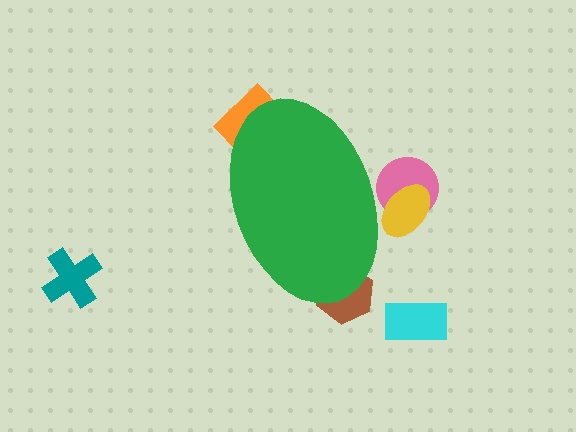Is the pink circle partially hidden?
Yes, the pink circle is partially hidden behind the green ellipse.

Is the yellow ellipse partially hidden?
Yes, the yellow ellipse is partially hidden behind the green ellipse.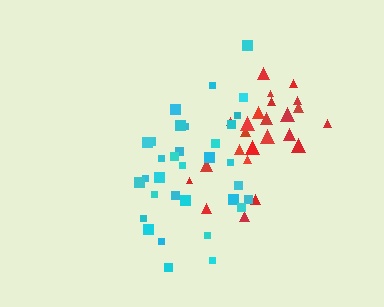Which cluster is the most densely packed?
Red.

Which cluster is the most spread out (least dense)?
Cyan.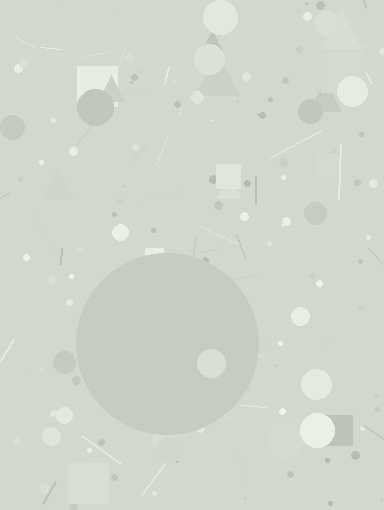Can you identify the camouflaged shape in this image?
The camouflaged shape is a circle.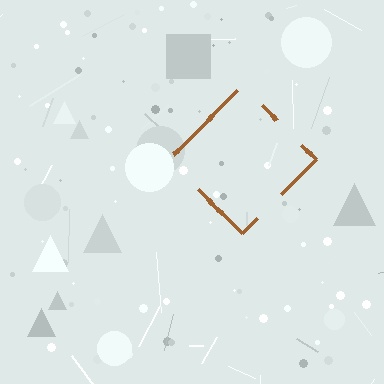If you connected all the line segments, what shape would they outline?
They would outline a diamond.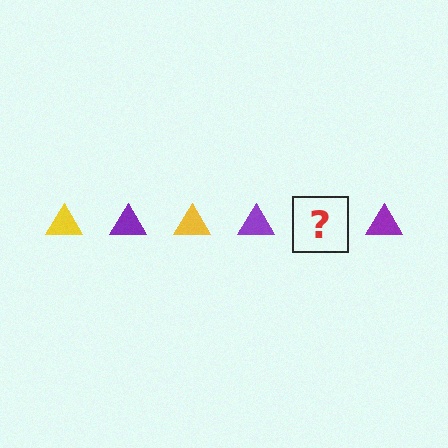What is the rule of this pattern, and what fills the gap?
The rule is that the pattern cycles through yellow, purple triangles. The gap should be filled with a yellow triangle.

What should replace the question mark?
The question mark should be replaced with a yellow triangle.